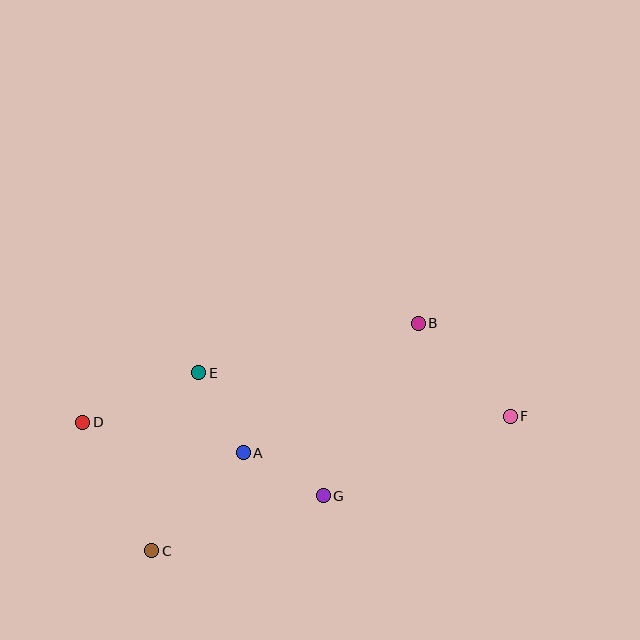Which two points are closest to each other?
Points A and G are closest to each other.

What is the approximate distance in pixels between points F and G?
The distance between F and G is approximately 203 pixels.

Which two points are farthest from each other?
Points D and F are farthest from each other.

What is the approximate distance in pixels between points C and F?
The distance between C and F is approximately 383 pixels.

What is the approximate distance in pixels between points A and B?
The distance between A and B is approximately 218 pixels.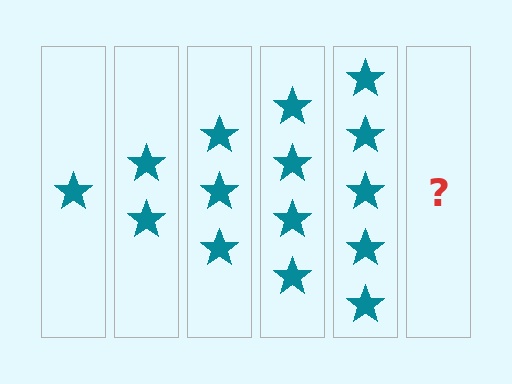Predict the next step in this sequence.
The next step is 6 stars.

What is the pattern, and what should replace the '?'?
The pattern is that each step adds one more star. The '?' should be 6 stars.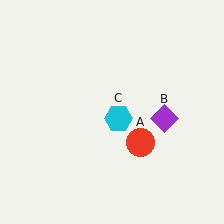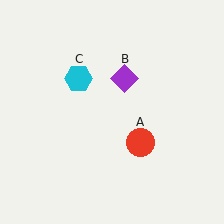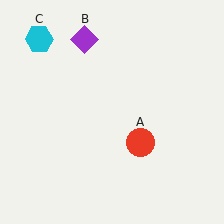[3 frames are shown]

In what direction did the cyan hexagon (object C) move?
The cyan hexagon (object C) moved up and to the left.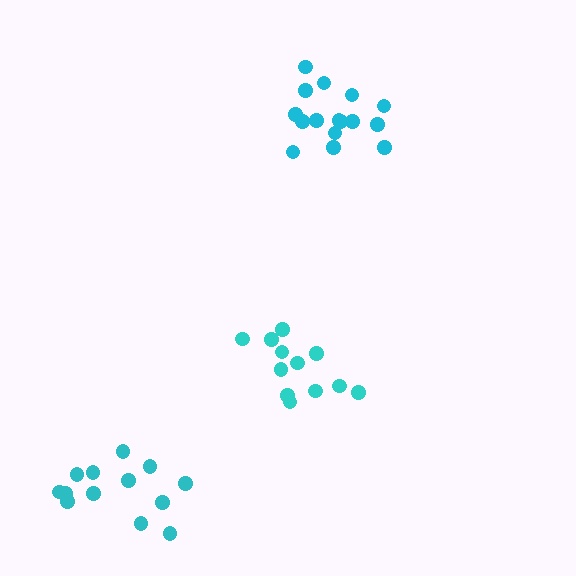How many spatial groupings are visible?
There are 3 spatial groupings.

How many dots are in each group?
Group 1: 12 dots, Group 2: 16 dots, Group 3: 13 dots (41 total).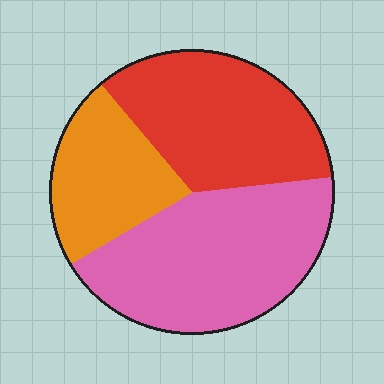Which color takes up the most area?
Pink, at roughly 45%.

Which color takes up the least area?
Orange, at roughly 25%.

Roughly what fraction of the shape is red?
Red covers 35% of the shape.